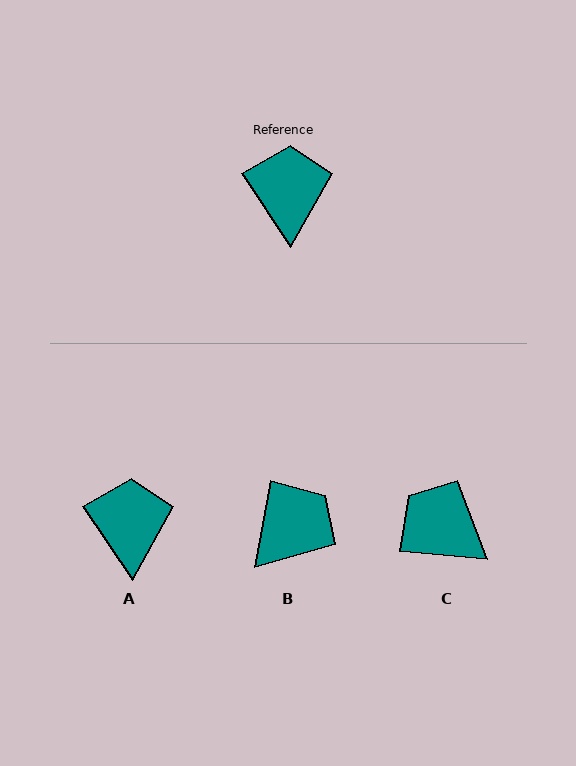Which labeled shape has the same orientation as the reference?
A.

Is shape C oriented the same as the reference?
No, it is off by about 51 degrees.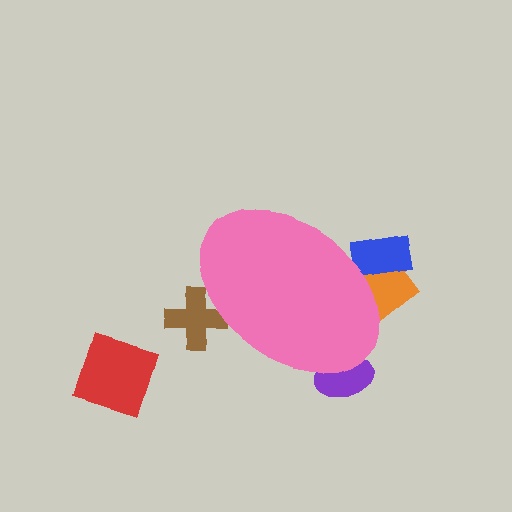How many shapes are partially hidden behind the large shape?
4 shapes are partially hidden.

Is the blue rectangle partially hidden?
Yes, the blue rectangle is partially hidden behind the pink ellipse.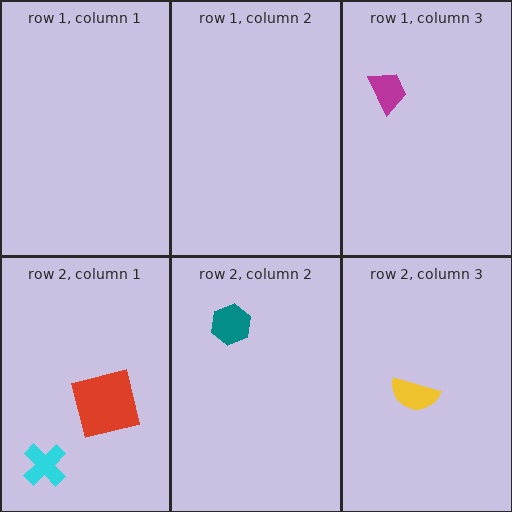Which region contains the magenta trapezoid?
The row 1, column 3 region.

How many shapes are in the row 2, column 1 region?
2.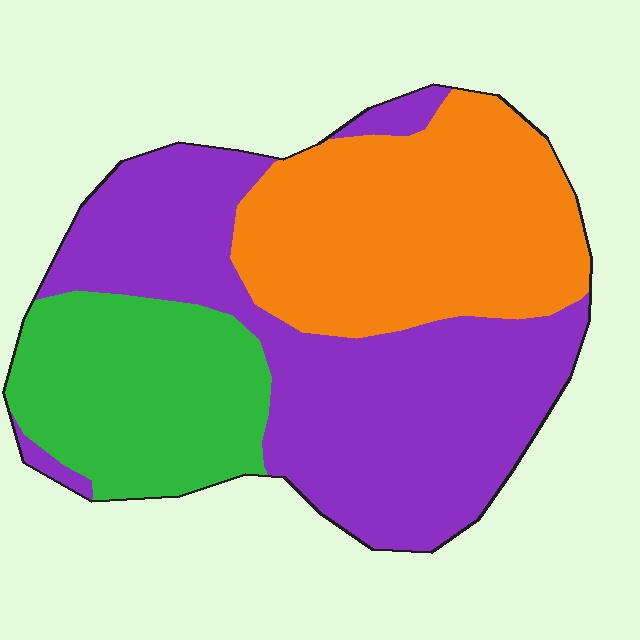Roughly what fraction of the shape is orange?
Orange takes up about one third (1/3) of the shape.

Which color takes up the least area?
Green, at roughly 25%.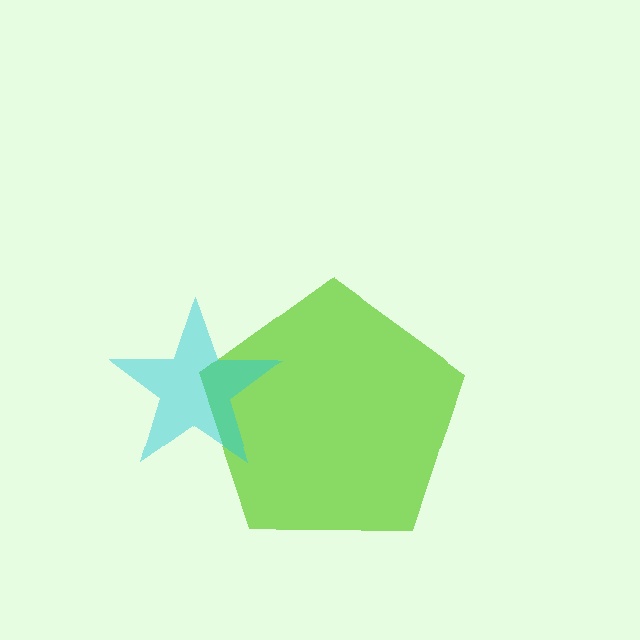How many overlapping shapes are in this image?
There are 2 overlapping shapes in the image.